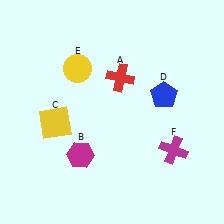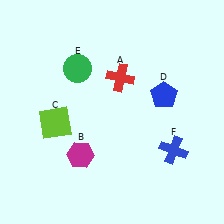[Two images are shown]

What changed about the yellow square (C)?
In Image 1, C is yellow. In Image 2, it changed to lime.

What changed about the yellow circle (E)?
In Image 1, E is yellow. In Image 2, it changed to green.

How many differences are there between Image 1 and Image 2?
There are 3 differences between the two images.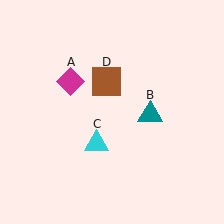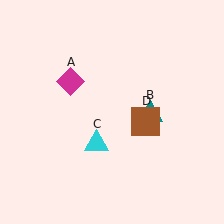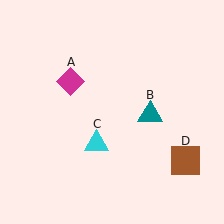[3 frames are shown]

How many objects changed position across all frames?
1 object changed position: brown square (object D).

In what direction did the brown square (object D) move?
The brown square (object D) moved down and to the right.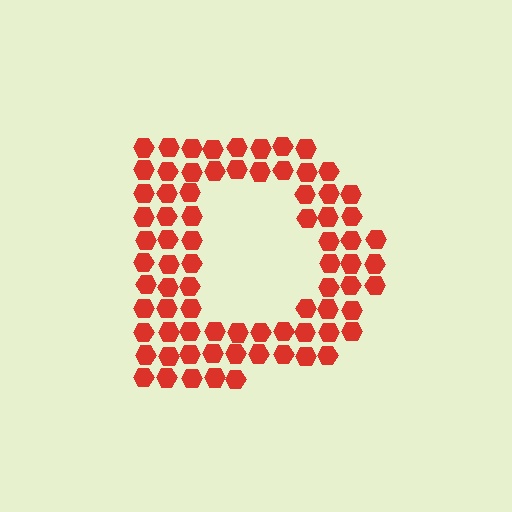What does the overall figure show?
The overall figure shows the letter D.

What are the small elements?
The small elements are hexagons.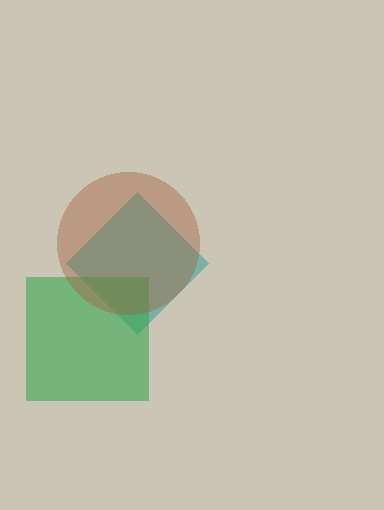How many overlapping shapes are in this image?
There are 3 overlapping shapes in the image.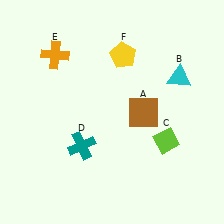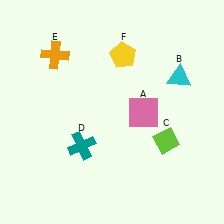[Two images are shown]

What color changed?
The square (A) changed from brown in Image 1 to pink in Image 2.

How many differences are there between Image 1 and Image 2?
There is 1 difference between the two images.